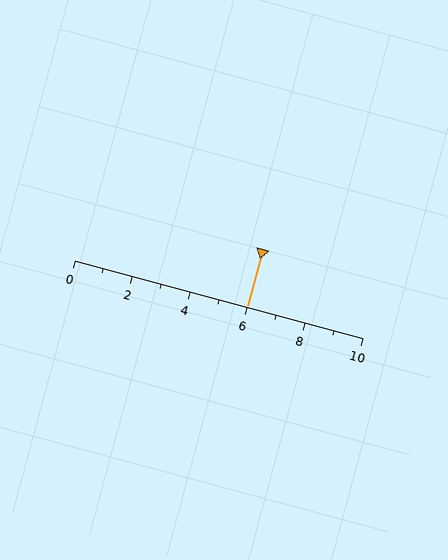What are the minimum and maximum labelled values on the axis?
The axis runs from 0 to 10.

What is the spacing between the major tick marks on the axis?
The major ticks are spaced 2 apart.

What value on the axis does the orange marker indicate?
The marker indicates approximately 6.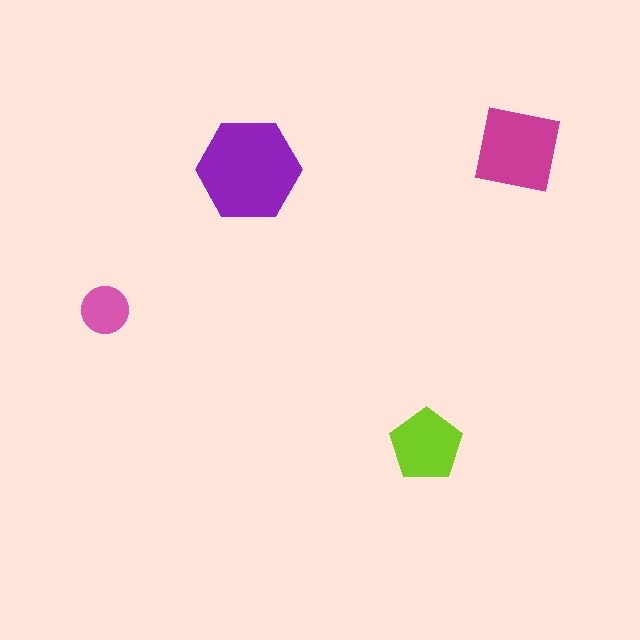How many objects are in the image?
There are 4 objects in the image.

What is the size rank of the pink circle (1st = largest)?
4th.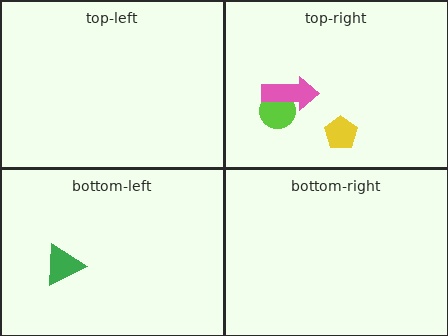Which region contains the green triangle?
The bottom-left region.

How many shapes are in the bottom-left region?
1.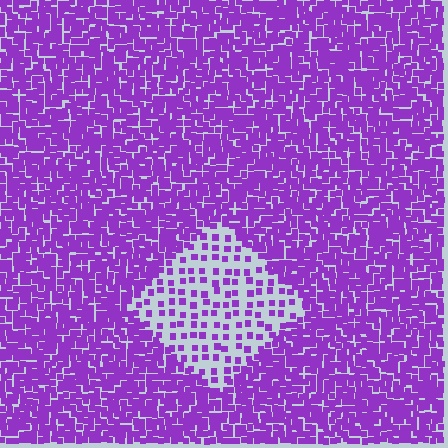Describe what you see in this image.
The image contains small purple elements arranged at two different densities. A diamond-shaped region is visible where the elements are less densely packed than the surrounding area.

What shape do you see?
I see a diamond.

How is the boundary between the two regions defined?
The boundary is defined by a change in element density (approximately 3.0x ratio). All elements are the same color, size, and shape.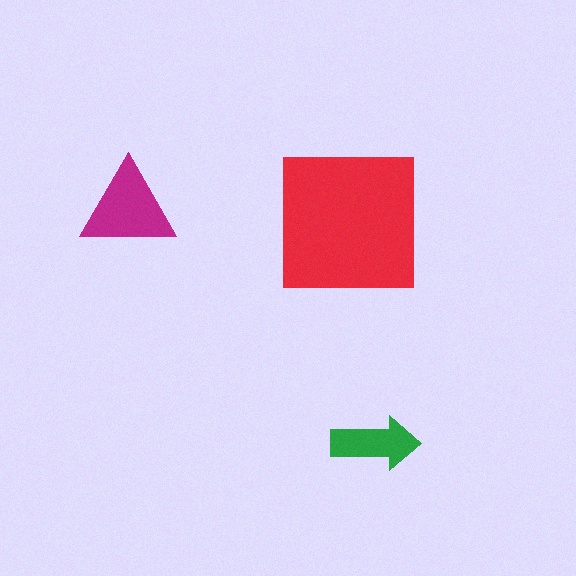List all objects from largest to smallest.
The red square, the magenta triangle, the green arrow.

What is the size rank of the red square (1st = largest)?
1st.